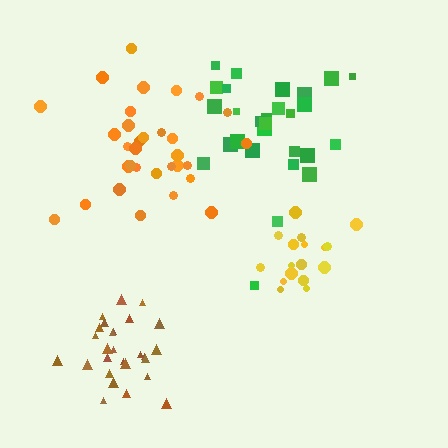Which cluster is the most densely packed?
Brown.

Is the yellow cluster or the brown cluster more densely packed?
Brown.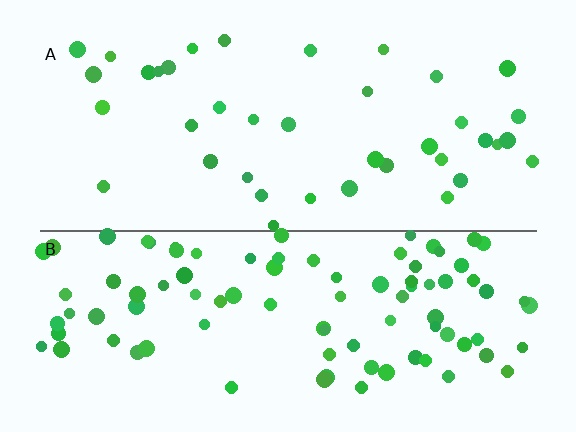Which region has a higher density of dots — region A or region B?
B (the bottom).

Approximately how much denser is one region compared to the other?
Approximately 2.4× — region B over region A.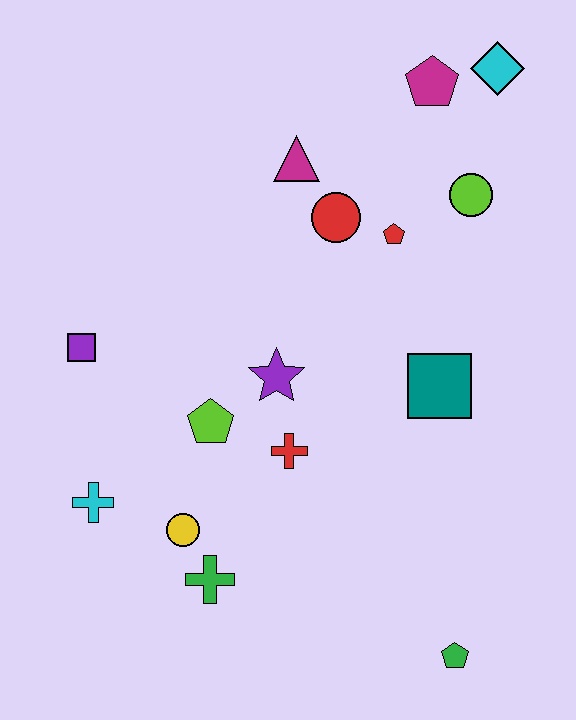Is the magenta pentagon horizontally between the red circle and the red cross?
No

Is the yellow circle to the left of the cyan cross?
No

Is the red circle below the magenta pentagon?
Yes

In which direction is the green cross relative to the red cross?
The green cross is below the red cross.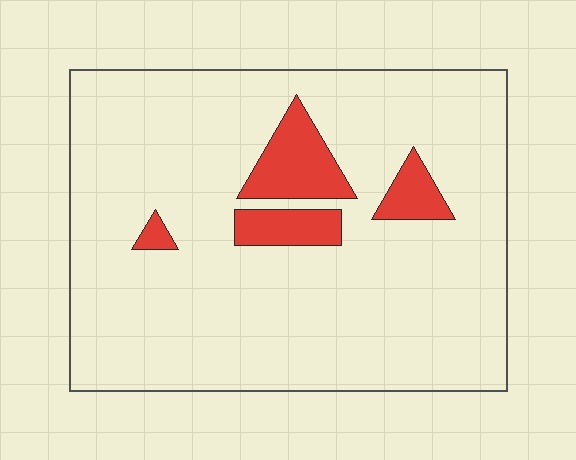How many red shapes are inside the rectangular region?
4.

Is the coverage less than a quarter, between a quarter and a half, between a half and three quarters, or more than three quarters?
Less than a quarter.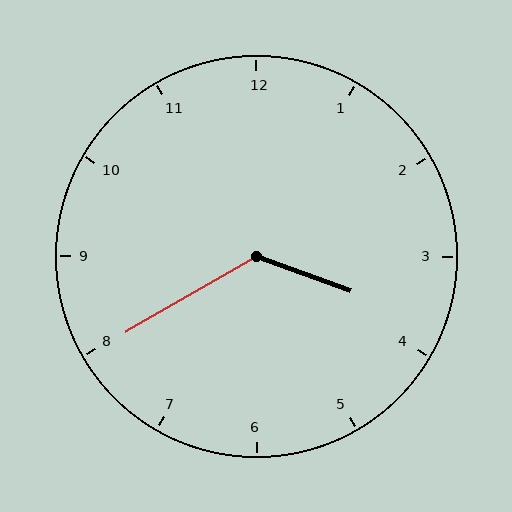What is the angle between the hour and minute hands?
Approximately 130 degrees.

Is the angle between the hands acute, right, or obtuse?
It is obtuse.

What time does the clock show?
3:40.